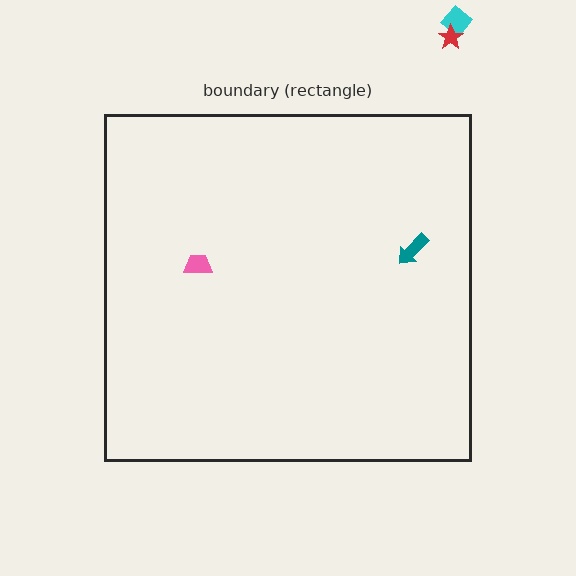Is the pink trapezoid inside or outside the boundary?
Inside.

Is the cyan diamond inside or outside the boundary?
Outside.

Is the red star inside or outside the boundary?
Outside.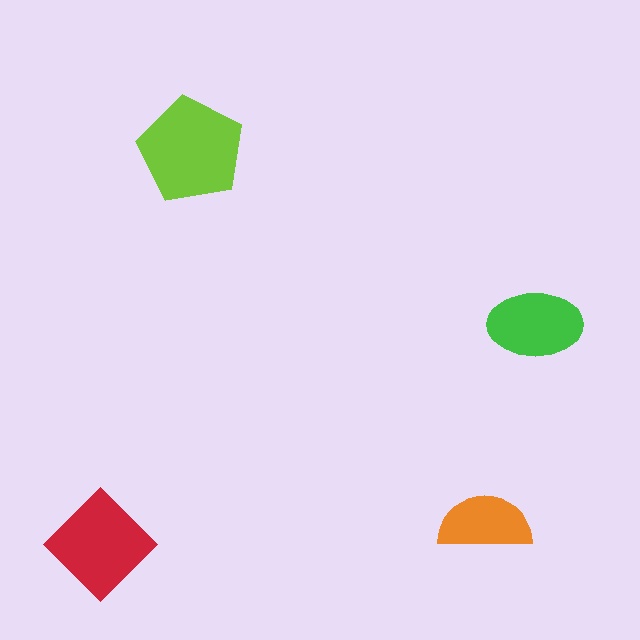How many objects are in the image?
There are 4 objects in the image.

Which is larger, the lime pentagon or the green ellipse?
The lime pentagon.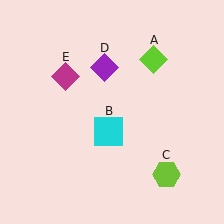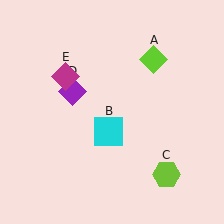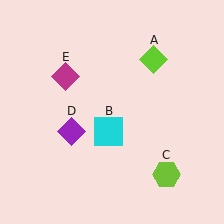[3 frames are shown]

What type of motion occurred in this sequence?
The purple diamond (object D) rotated counterclockwise around the center of the scene.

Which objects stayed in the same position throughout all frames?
Lime diamond (object A) and cyan square (object B) and lime hexagon (object C) and magenta diamond (object E) remained stationary.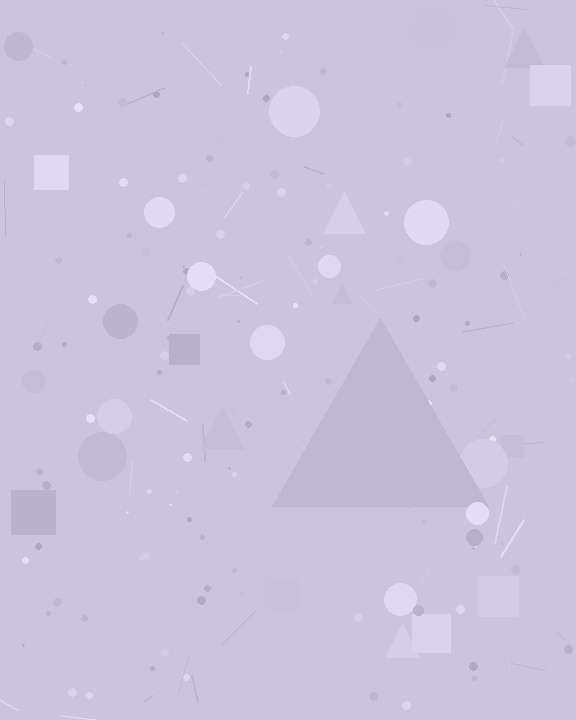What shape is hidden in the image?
A triangle is hidden in the image.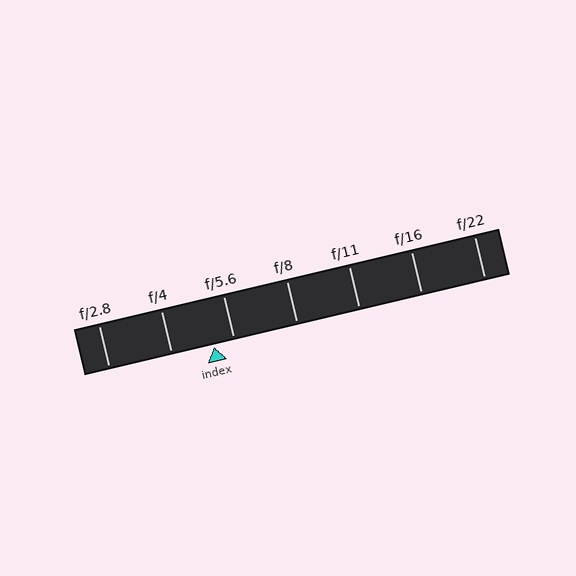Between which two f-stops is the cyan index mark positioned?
The index mark is between f/4 and f/5.6.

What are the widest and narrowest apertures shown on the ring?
The widest aperture shown is f/2.8 and the narrowest is f/22.